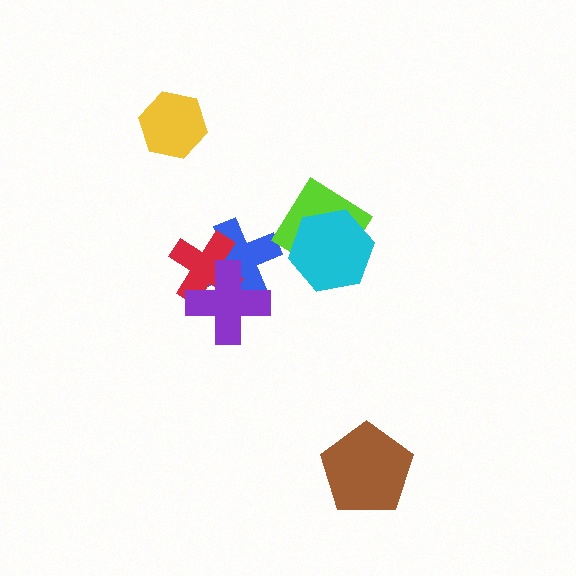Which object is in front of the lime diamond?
The cyan hexagon is in front of the lime diamond.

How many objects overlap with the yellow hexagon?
0 objects overlap with the yellow hexagon.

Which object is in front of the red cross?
The purple cross is in front of the red cross.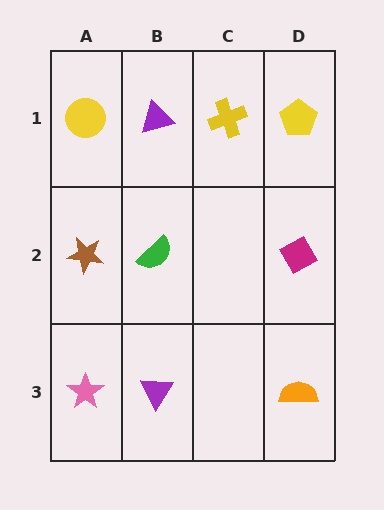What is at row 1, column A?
A yellow circle.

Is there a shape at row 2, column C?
No, that cell is empty.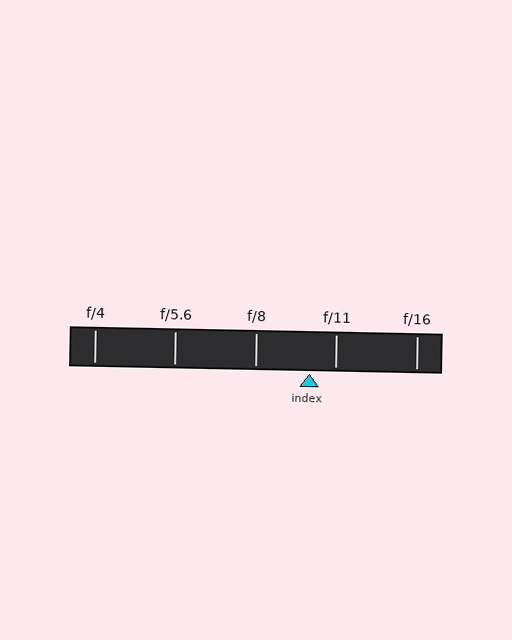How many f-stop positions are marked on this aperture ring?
There are 5 f-stop positions marked.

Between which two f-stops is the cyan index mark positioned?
The index mark is between f/8 and f/11.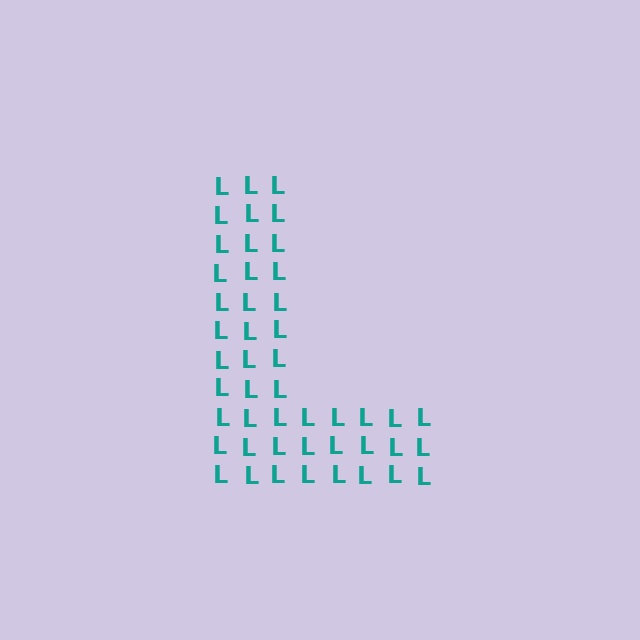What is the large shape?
The large shape is the letter L.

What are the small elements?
The small elements are letter L's.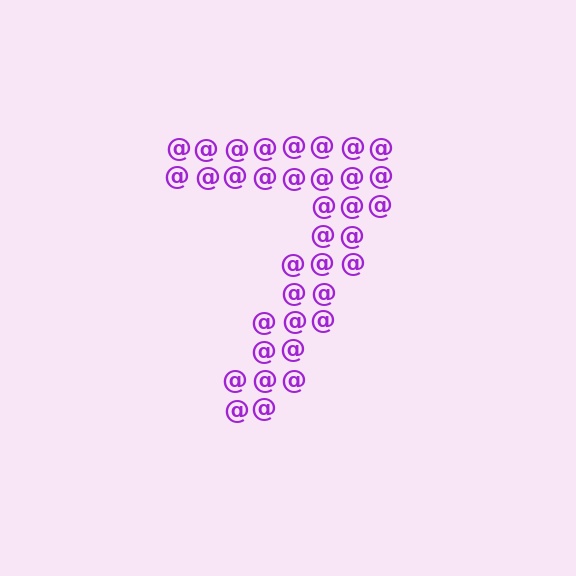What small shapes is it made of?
It is made of small at signs.